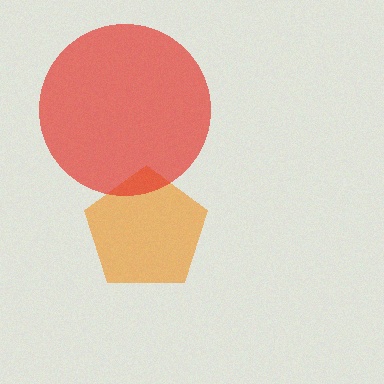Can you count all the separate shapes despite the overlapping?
Yes, there are 2 separate shapes.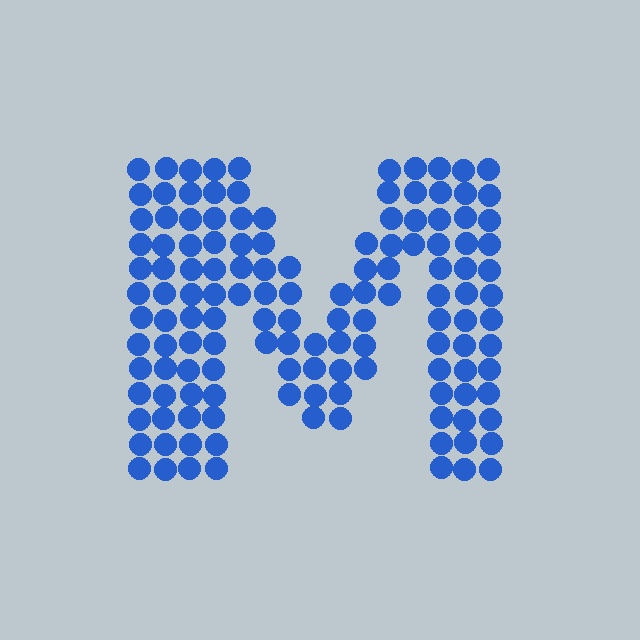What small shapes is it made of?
It is made of small circles.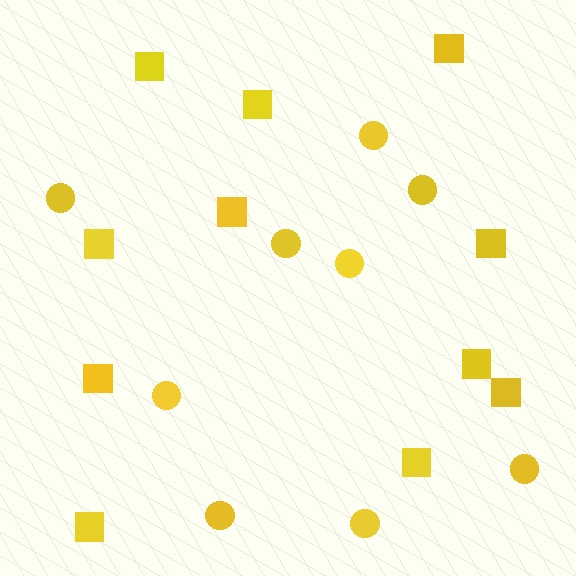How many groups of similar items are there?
There are 2 groups: one group of squares (11) and one group of circles (9).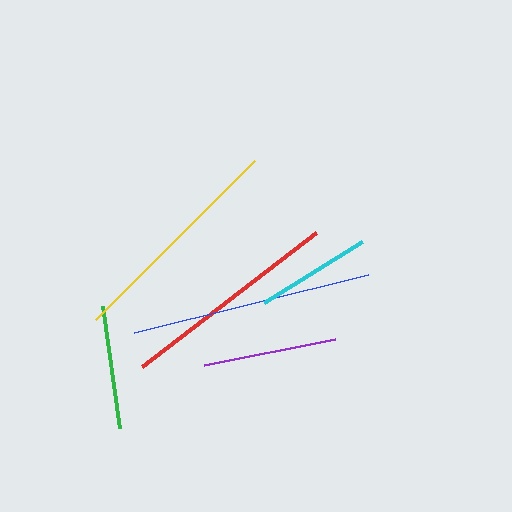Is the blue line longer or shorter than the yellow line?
The blue line is longer than the yellow line.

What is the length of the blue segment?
The blue segment is approximately 240 pixels long.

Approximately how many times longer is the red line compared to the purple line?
The red line is approximately 1.6 times the length of the purple line.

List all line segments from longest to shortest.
From longest to shortest: blue, yellow, red, purple, green, cyan.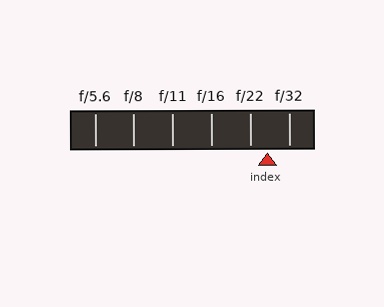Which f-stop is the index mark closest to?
The index mark is closest to f/22.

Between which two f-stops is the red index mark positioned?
The index mark is between f/22 and f/32.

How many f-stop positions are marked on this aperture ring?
There are 6 f-stop positions marked.